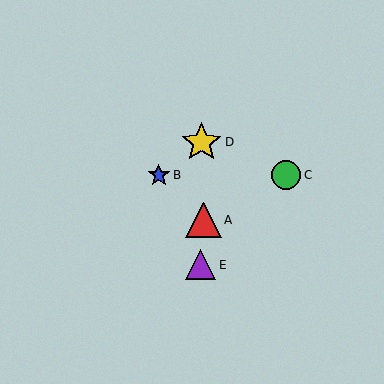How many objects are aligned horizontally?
2 objects (B, C) are aligned horizontally.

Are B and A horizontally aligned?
No, B is at y≈175 and A is at y≈220.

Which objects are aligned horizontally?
Objects B, C are aligned horizontally.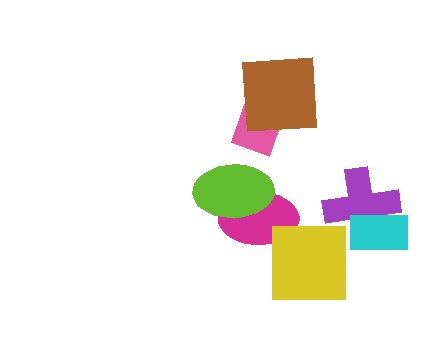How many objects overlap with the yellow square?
1 object overlaps with the yellow square.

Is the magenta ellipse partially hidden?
Yes, it is partially covered by another shape.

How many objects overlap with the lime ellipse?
1 object overlaps with the lime ellipse.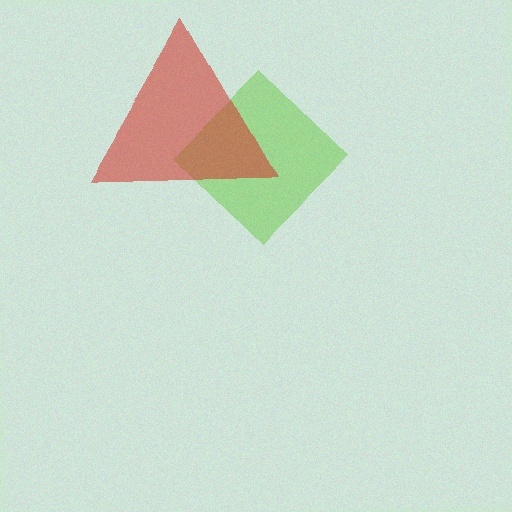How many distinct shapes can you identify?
There are 2 distinct shapes: a lime diamond, a red triangle.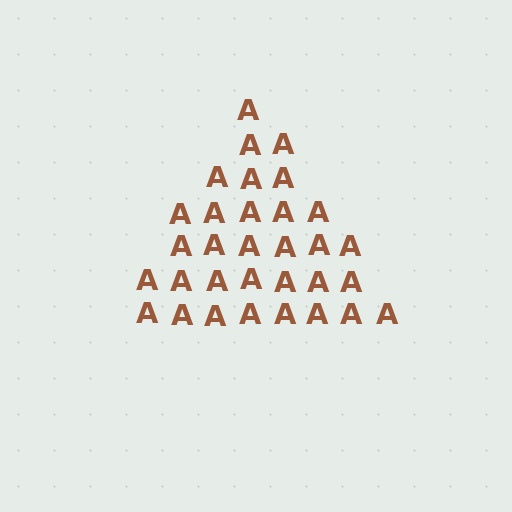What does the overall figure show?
The overall figure shows a triangle.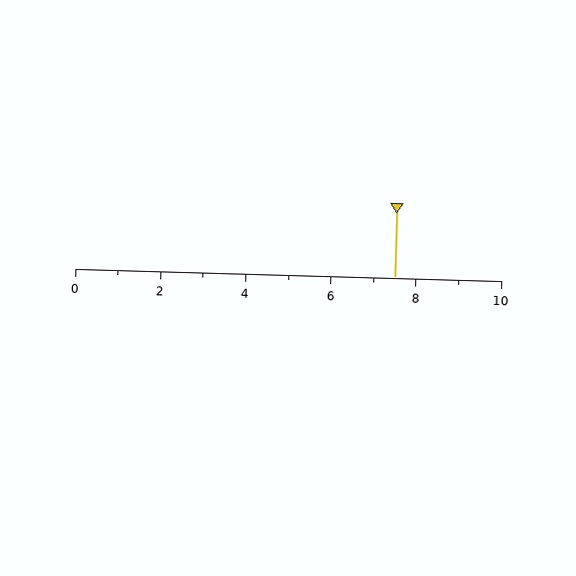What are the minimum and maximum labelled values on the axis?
The axis runs from 0 to 10.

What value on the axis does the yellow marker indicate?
The marker indicates approximately 7.5.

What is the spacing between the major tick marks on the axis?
The major ticks are spaced 2 apart.